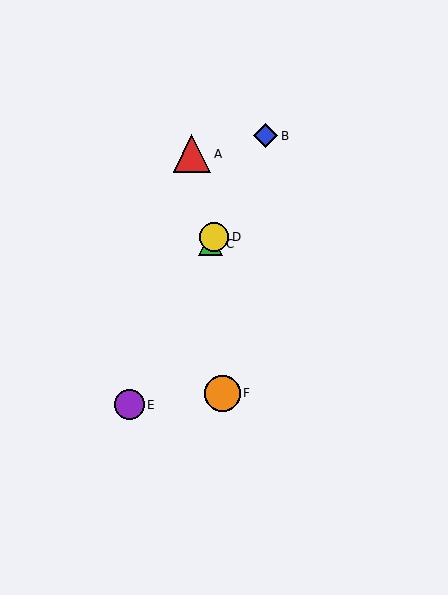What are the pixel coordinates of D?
Object D is at (214, 237).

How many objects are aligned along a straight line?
4 objects (B, C, D, E) are aligned along a straight line.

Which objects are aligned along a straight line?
Objects B, C, D, E are aligned along a straight line.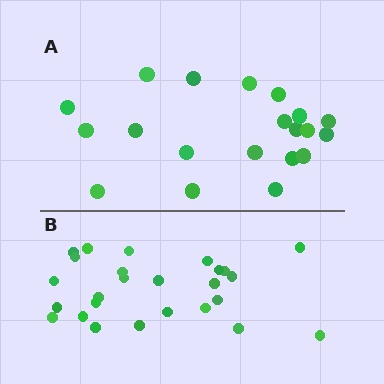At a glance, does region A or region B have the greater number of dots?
Region B (the bottom region) has more dots.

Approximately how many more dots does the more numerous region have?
Region B has about 6 more dots than region A.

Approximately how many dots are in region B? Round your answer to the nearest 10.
About 30 dots. (The exact count is 26, which rounds to 30.)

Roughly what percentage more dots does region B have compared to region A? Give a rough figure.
About 30% more.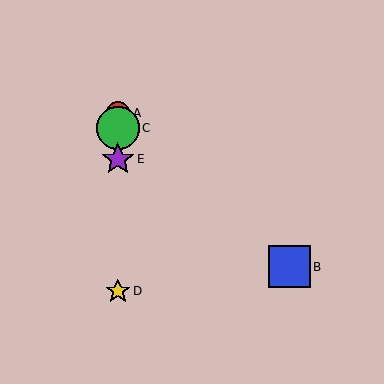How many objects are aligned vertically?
4 objects (A, C, D, E) are aligned vertically.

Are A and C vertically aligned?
Yes, both are at x≈118.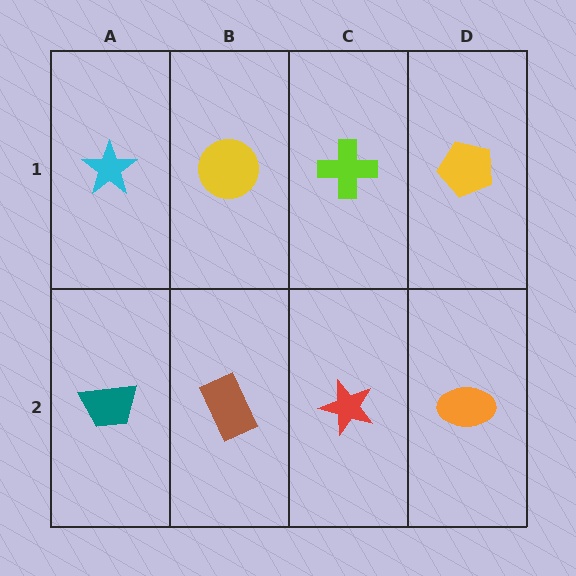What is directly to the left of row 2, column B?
A teal trapezoid.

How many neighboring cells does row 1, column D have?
2.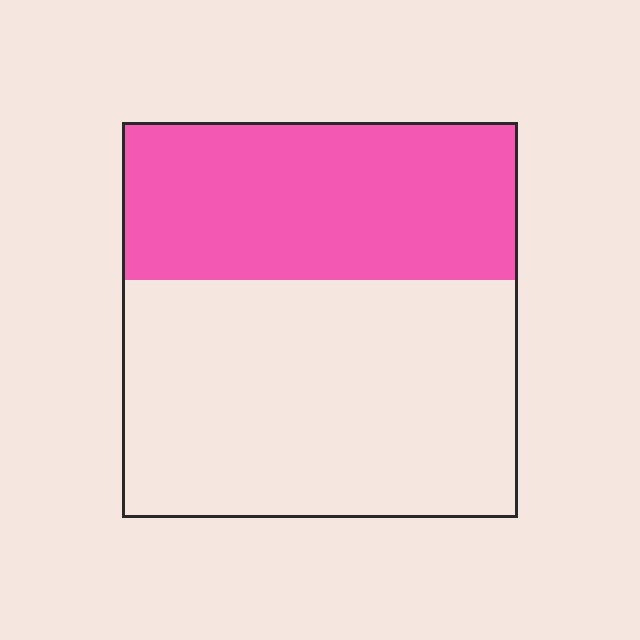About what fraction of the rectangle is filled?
About two fifths (2/5).